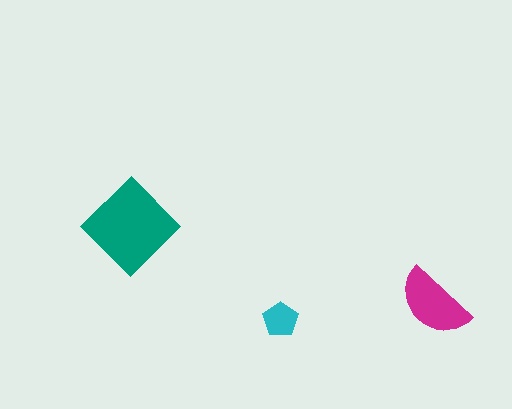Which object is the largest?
The teal diamond.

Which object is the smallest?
The cyan pentagon.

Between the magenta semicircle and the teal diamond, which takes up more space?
The teal diamond.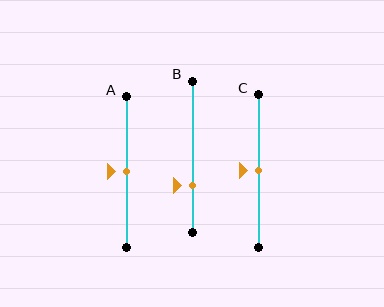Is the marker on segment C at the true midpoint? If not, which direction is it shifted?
Yes, the marker on segment C is at the true midpoint.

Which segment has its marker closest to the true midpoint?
Segment A has its marker closest to the true midpoint.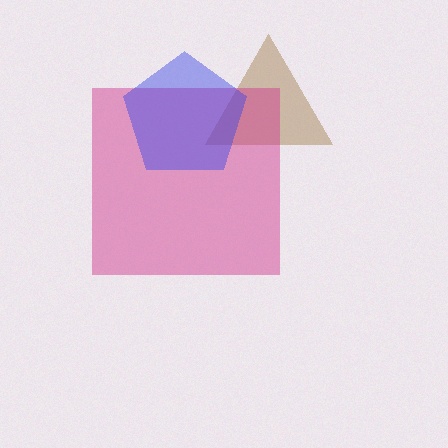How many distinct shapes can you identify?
There are 3 distinct shapes: a brown triangle, a magenta square, a blue pentagon.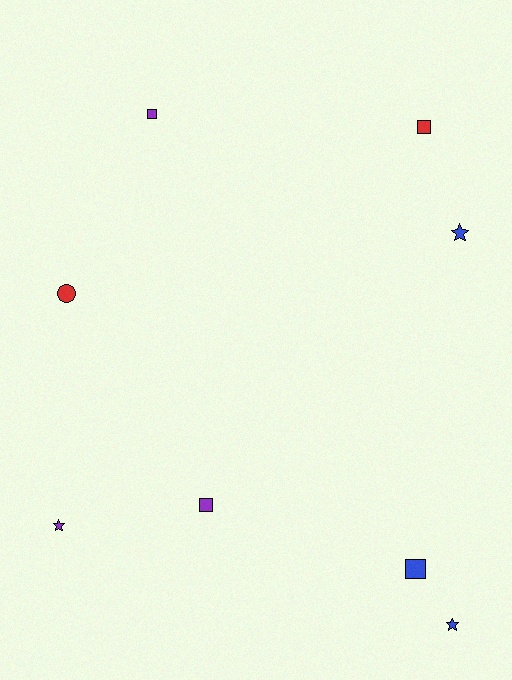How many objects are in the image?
There are 8 objects.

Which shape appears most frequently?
Square, with 4 objects.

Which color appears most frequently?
Blue, with 3 objects.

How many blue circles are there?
There are no blue circles.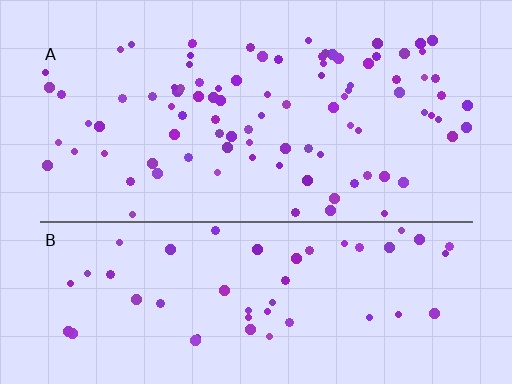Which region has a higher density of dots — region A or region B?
A (the top).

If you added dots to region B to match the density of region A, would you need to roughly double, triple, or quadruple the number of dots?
Approximately double.